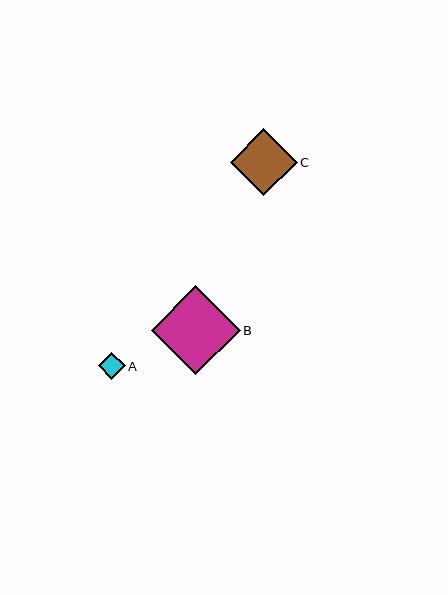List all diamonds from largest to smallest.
From largest to smallest: B, C, A.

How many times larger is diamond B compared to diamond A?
Diamond B is approximately 3.3 times the size of diamond A.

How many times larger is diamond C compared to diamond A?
Diamond C is approximately 2.5 times the size of diamond A.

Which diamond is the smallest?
Diamond A is the smallest with a size of approximately 27 pixels.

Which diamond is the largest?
Diamond B is the largest with a size of approximately 89 pixels.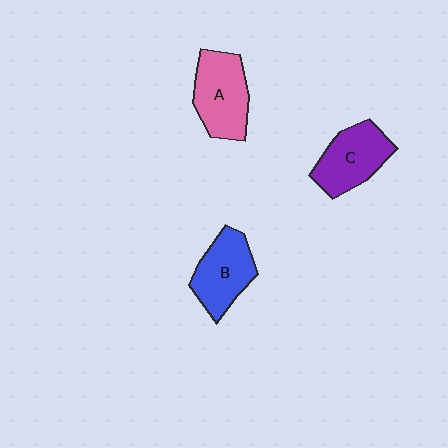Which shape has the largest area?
Shape A (pink).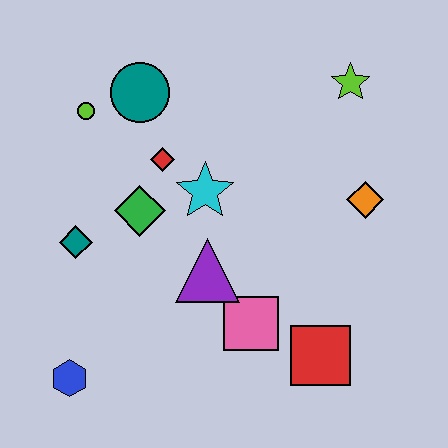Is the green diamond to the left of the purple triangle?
Yes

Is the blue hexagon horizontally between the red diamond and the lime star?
No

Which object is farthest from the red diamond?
The red square is farthest from the red diamond.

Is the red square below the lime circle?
Yes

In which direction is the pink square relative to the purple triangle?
The pink square is below the purple triangle.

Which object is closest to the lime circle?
The teal circle is closest to the lime circle.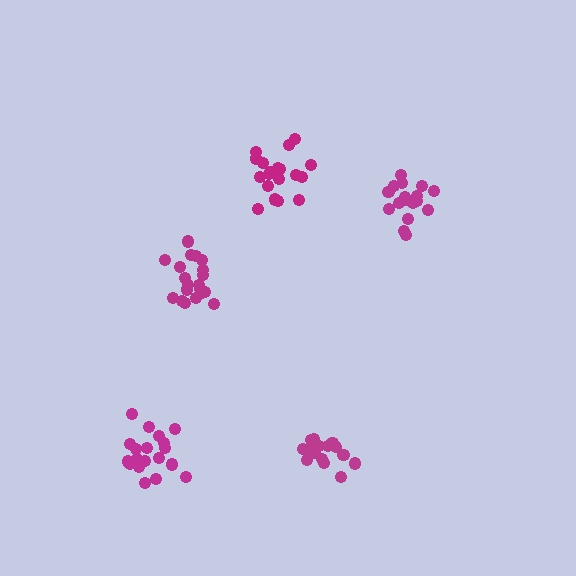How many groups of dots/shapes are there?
There are 5 groups.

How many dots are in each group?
Group 1: 20 dots, Group 2: 17 dots, Group 3: 20 dots, Group 4: 16 dots, Group 5: 20 dots (93 total).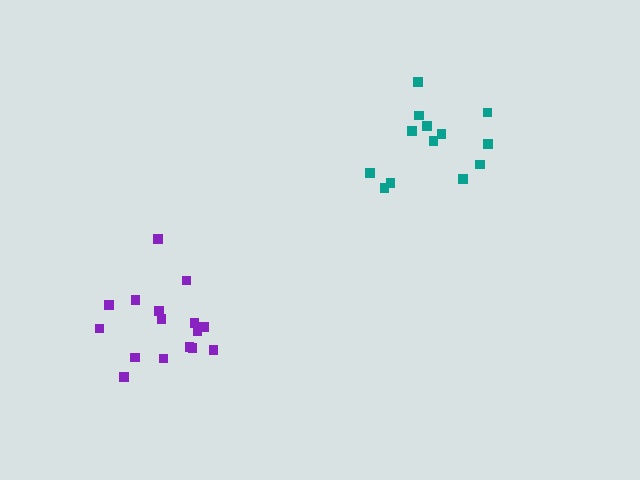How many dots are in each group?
Group 1: 13 dots, Group 2: 16 dots (29 total).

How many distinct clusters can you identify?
There are 2 distinct clusters.